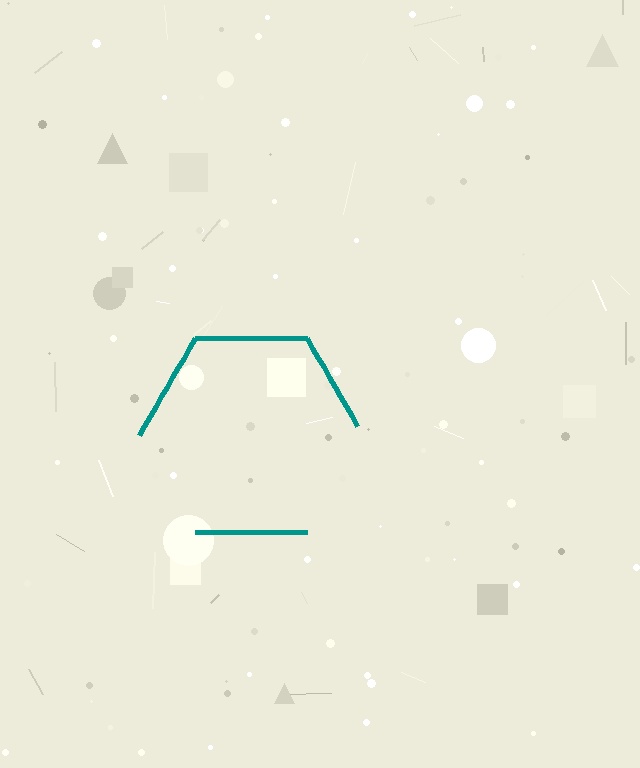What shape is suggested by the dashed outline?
The dashed outline suggests a hexagon.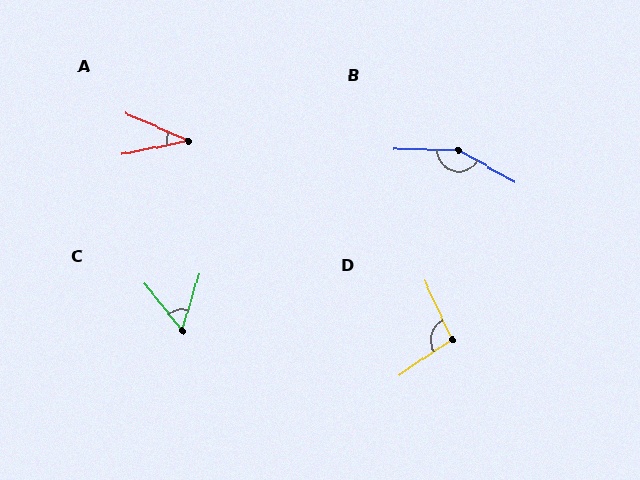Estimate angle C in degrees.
Approximately 55 degrees.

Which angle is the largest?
B, at approximately 151 degrees.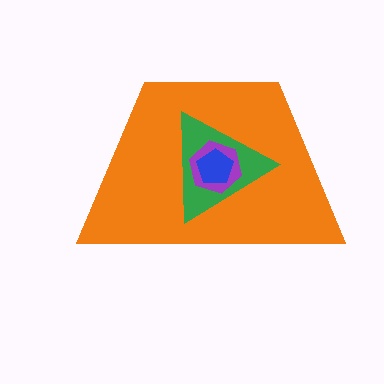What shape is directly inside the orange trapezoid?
The green triangle.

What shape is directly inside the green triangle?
The purple hexagon.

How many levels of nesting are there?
4.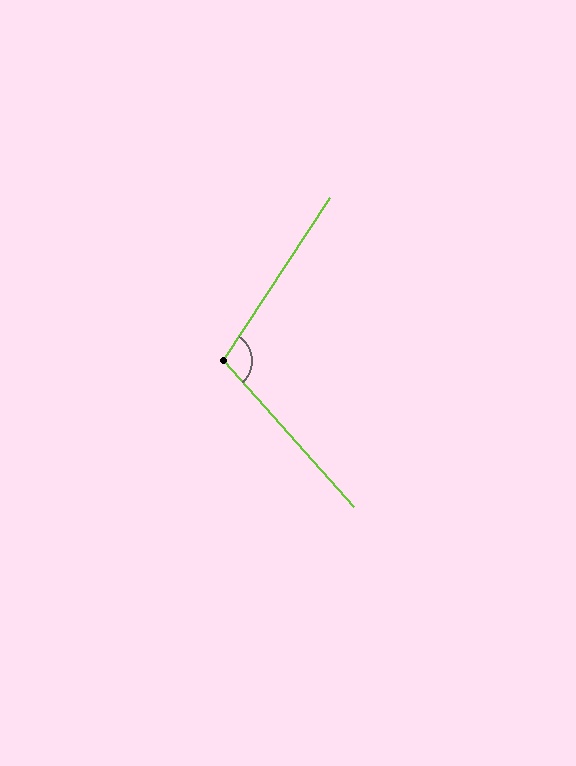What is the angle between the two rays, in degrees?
Approximately 105 degrees.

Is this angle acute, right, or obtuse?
It is obtuse.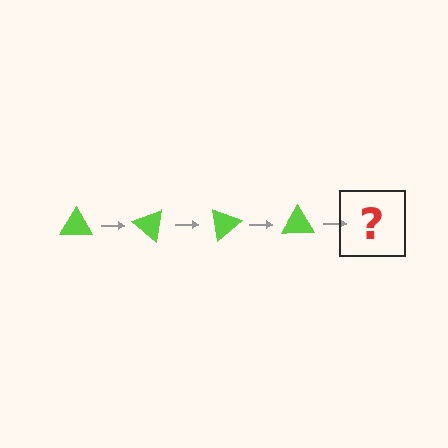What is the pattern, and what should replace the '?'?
The pattern is that the triangle rotates 40 degrees each step. The '?' should be a lime triangle rotated 160 degrees.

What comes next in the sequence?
The next element should be a lime triangle rotated 160 degrees.